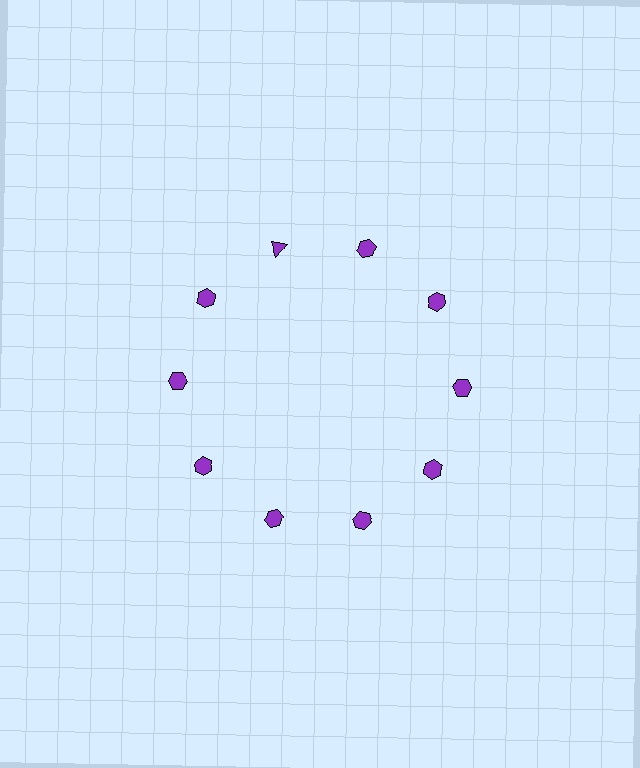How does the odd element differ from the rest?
It has a different shape: triangle instead of hexagon.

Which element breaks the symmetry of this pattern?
The purple triangle at roughly the 11 o'clock position breaks the symmetry. All other shapes are purple hexagons.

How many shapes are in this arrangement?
There are 10 shapes arranged in a ring pattern.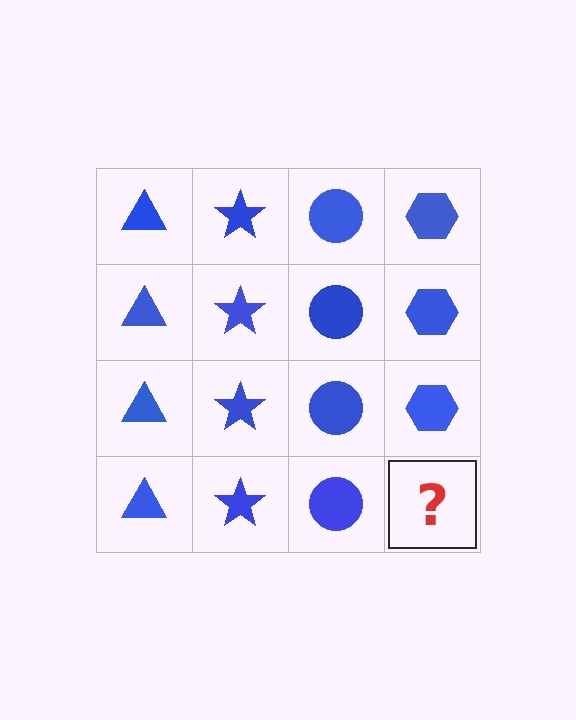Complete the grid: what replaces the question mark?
The question mark should be replaced with a blue hexagon.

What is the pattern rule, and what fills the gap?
The rule is that each column has a consistent shape. The gap should be filled with a blue hexagon.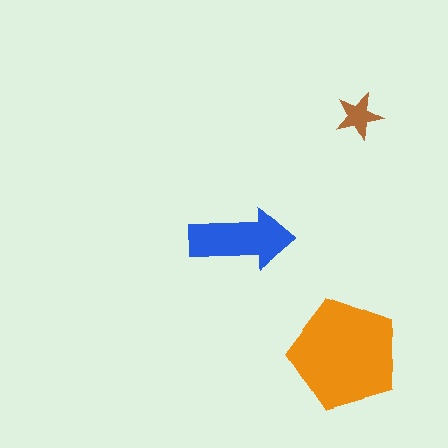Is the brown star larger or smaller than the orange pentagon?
Smaller.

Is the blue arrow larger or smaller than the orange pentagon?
Smaller.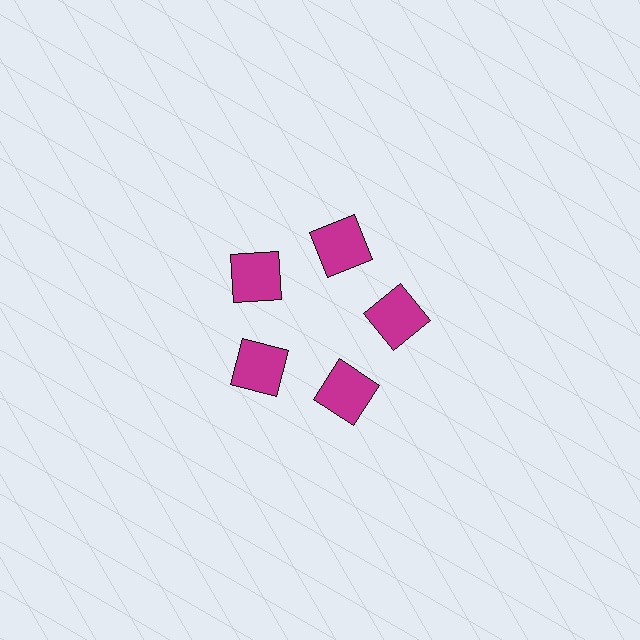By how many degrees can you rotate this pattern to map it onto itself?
The pattern maps onto itself every 72 degrees of rotation.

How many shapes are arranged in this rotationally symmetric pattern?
There are 5 shapes, arranged in 5 groups of 1.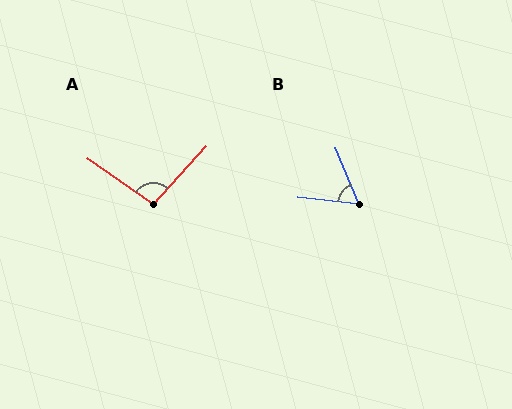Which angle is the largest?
A, at approximately 97 degrees.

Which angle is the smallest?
B, at approximately 61 degrees.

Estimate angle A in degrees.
Approximately 97 degrees.